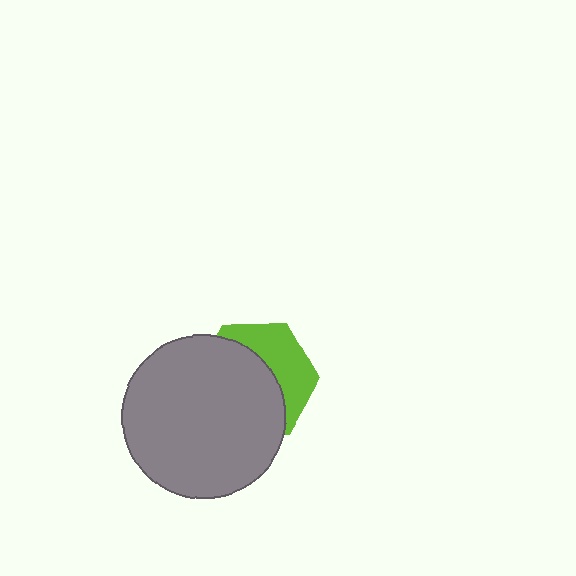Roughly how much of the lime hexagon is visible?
A small part of it is visible (roughly 38%).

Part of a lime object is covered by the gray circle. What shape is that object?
It is a hexagon.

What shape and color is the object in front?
The object in front is a gray circle.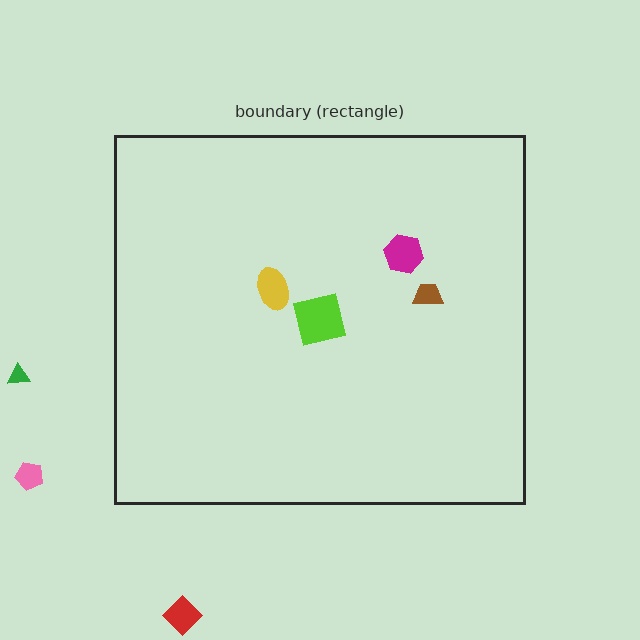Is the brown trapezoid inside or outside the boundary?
Inside.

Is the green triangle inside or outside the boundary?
Outside.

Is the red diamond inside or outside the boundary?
Outside.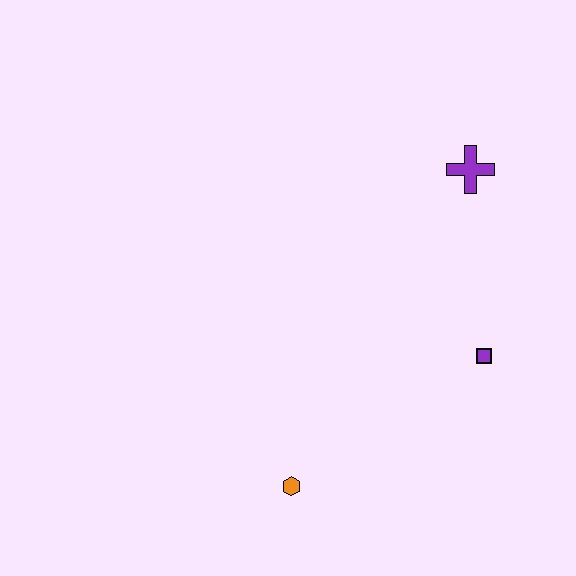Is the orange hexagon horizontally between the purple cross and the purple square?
No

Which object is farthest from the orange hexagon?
The purple cross is farthest from the orange hexagon.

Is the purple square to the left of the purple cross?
No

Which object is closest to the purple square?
The purple cross is closest to the purple square.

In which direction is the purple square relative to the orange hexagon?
The purple square is to the right of the orange hexagon.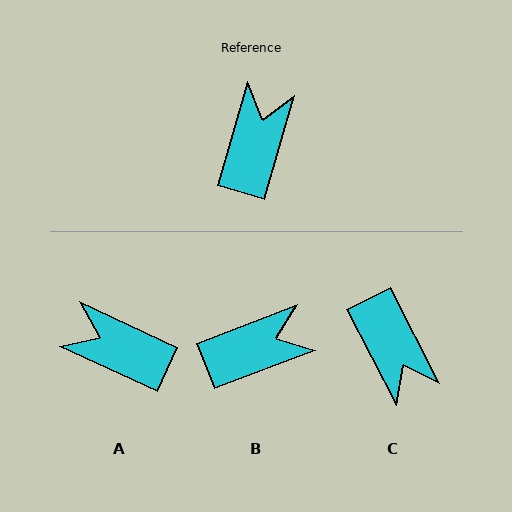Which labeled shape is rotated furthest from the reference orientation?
C, about 136 degrees away.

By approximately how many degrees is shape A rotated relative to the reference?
Approximately 82 degrees counter-clockwise.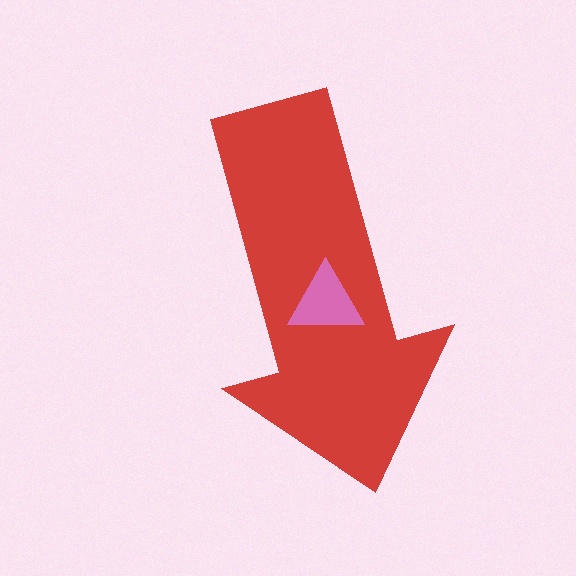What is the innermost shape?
The pink triangle.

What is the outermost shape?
The red arrow.